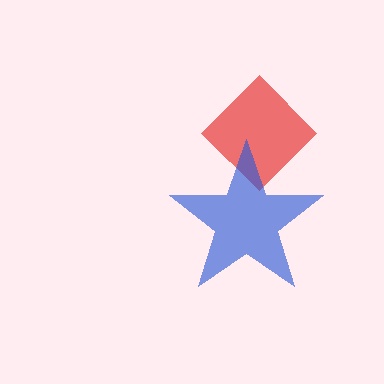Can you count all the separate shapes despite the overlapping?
Yes, there are 2 separate shapes.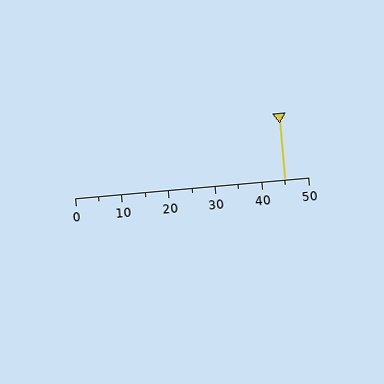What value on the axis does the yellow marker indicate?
The marker indicates approximately 45.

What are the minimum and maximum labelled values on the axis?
The axis runs from 0 to 50.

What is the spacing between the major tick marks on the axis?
The major ticks are spaced 10 apart.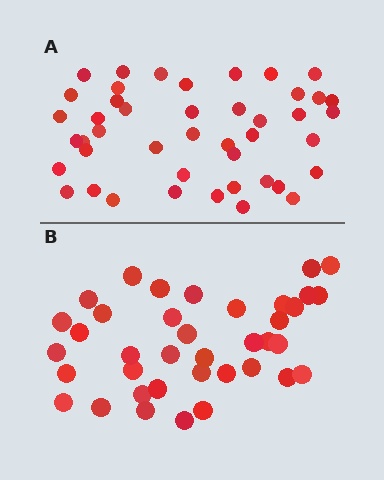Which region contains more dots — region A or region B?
Region A (the top region) has more dots.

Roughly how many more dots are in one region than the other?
Region A has about 6 more dots than region B.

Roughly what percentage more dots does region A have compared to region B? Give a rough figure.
About 15% more.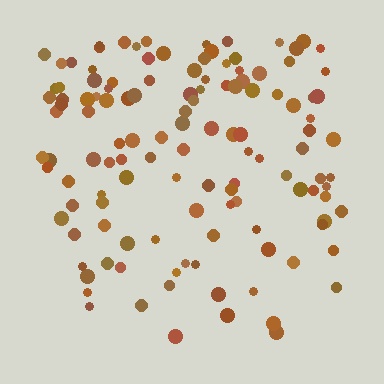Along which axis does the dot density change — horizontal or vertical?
Vertical.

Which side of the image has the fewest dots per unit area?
The bottom.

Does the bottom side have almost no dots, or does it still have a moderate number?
Still a moderate number, just noticeably fewer than the top.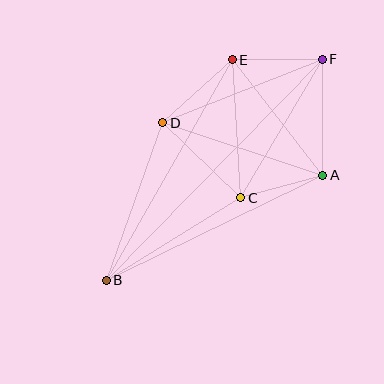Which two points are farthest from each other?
Points B and F are farthest from each other.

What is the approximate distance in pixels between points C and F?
The distance between C and F is approximately 161 pixels.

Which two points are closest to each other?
Points A and C are closest to each other.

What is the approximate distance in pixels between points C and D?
The distance between C and D is approximately 108 pixels.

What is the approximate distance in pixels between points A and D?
The distance between A and D is approximately 169 pixels.